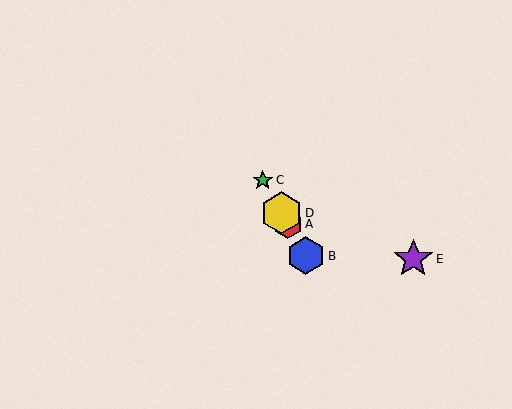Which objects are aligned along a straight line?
Objects A, B, C, D are aligned along a straight line.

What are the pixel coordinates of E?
Object E is at (413, 259).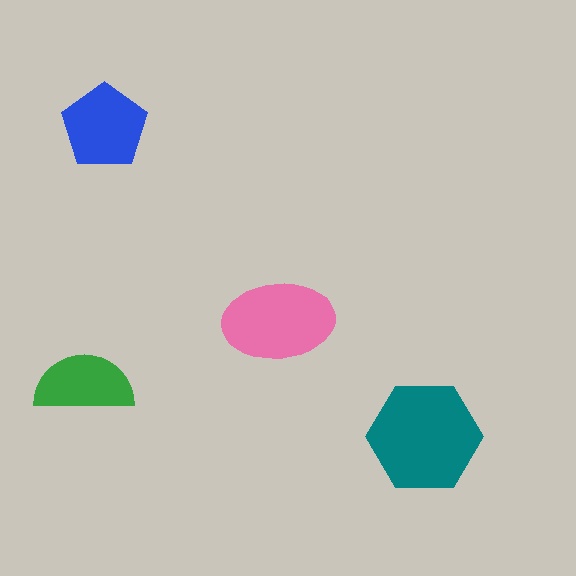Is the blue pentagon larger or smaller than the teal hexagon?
Smaller.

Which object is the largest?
The teal hexagon.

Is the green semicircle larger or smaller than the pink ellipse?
Smaller.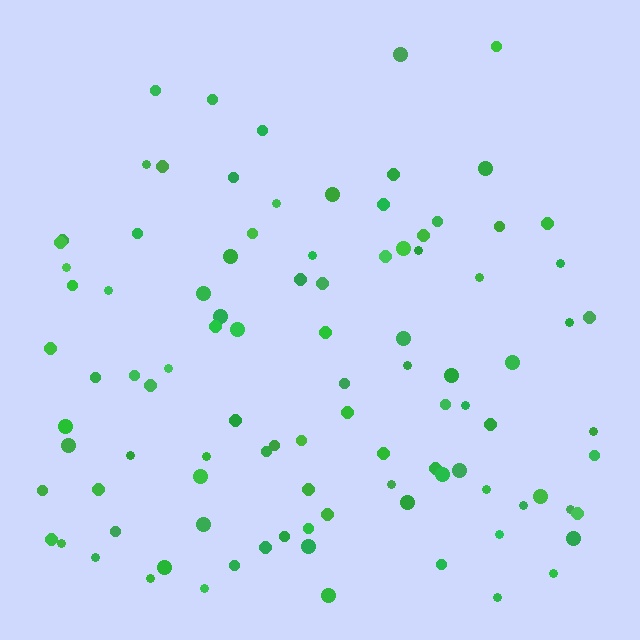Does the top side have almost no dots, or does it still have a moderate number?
Still a moderate number, just noticeably fewer than the bottom.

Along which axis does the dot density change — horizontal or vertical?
Vertical.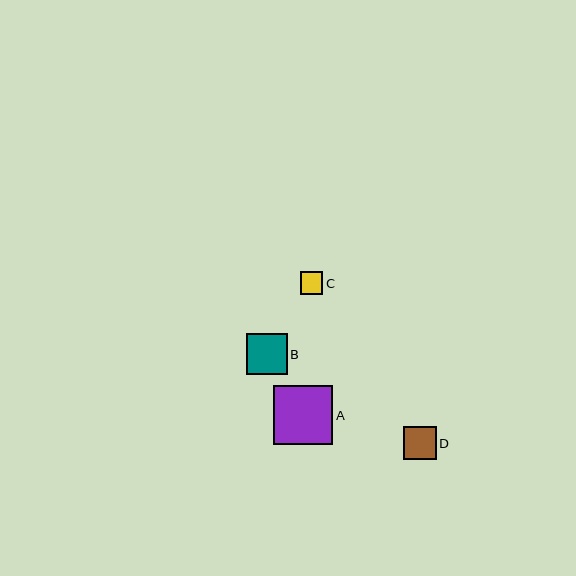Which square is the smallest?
Square C is the smallest with a size of approximately 22 pixels.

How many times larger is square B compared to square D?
Square B is approximately 1.2 times the size of square D.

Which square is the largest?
Square A is the largest with a size of approximately 59 pixels.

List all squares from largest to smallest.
From largest to smallest: A, B, D, C.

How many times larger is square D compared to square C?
Square D is approximately 1.5 times the size of square C.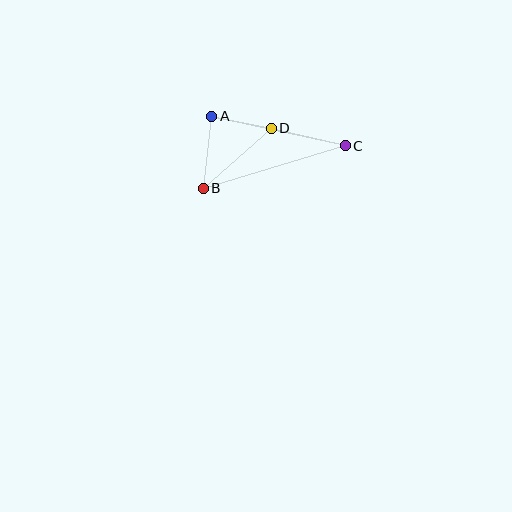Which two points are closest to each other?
Points A and D are closest to each other.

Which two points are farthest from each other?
Points B and C are farthest from each other.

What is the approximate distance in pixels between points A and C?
The distance between A and C is approximately 137 pixels.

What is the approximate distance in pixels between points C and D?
The distance between C and D is approximately 76 pixels.